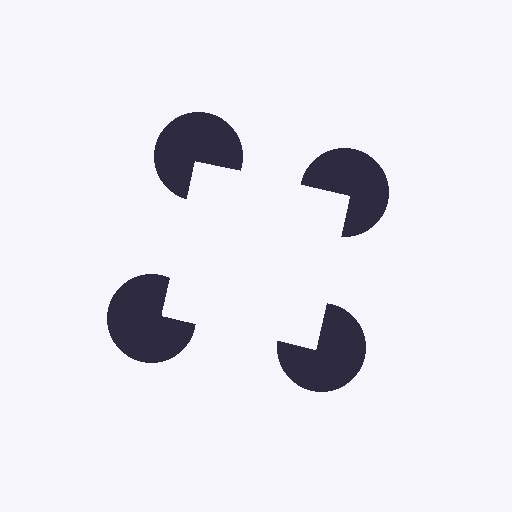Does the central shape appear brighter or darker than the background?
It typically appears slightly brighter than the background, even though no actual brightness change is drawn.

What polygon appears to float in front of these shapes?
An illusory square — its edges are inferred from the aligned wedge cuts in the pac-man discs, not physically drawn.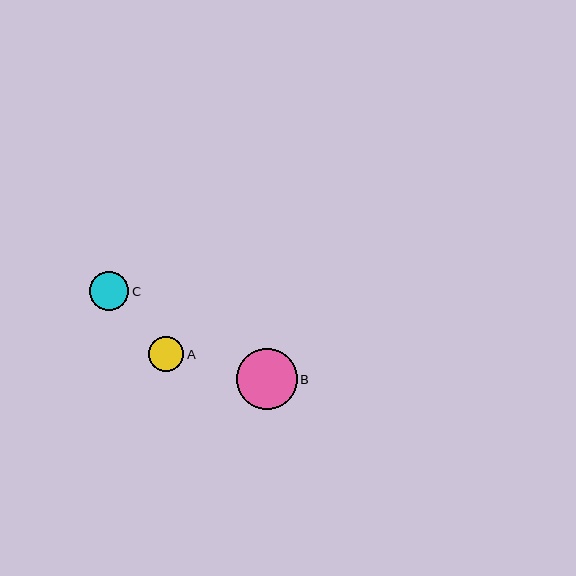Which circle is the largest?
Circle B is the largest with a size of approximately 61 pixels.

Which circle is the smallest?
Circle A is the smallest with a size of approximately 35 pixels.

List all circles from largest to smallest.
From largest to smallest: B, C, A.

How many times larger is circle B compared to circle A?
Circle B is approximately 1.7 times the size of circle A.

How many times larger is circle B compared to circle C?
Circle B is approximately 1.6 times the size of circle C.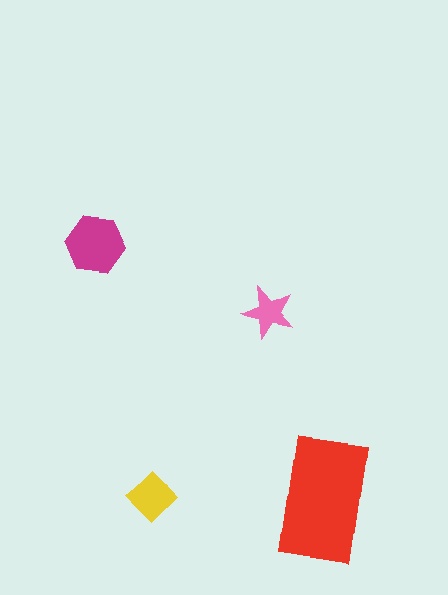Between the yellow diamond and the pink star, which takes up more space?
The yellow diamond.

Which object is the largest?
The red rectangle.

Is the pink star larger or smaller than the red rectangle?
Smaller.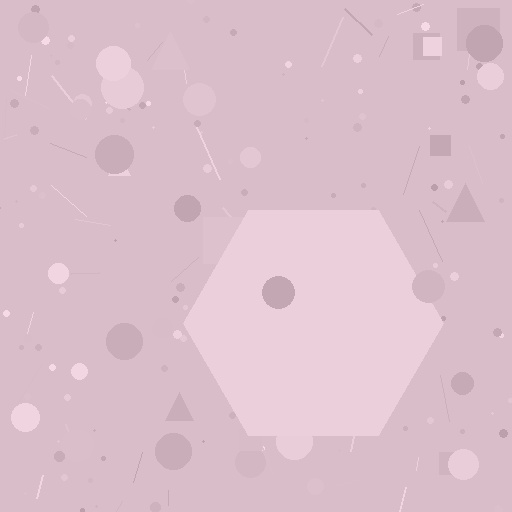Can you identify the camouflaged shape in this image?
The camouflaged shape is a hexagon.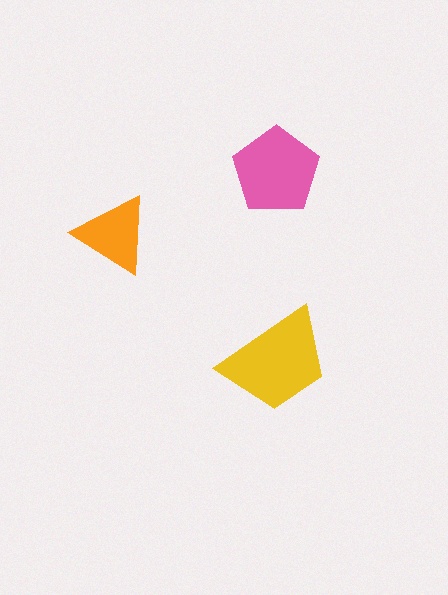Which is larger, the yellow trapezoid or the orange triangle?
The yellow trapezoid.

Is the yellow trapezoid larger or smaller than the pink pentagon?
Larger.